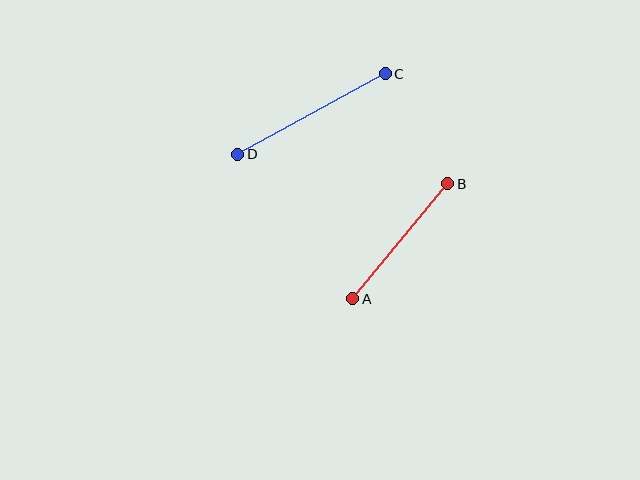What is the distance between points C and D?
The distance is approximately 168 pixels.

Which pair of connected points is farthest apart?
Points C and D are farthest apart.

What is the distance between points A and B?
The distance is approximately 149 pixels.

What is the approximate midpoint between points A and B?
The midpoint is at approximately (400, 241) pixels.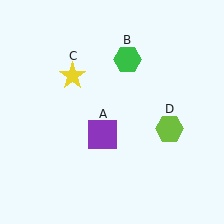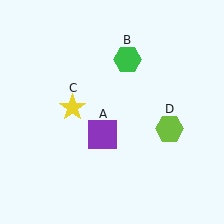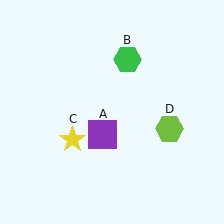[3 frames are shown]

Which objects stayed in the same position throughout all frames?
Purple square (object A) and green hexagon (object B) and lime hexagon (object D) remained stationary.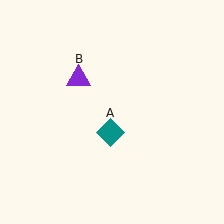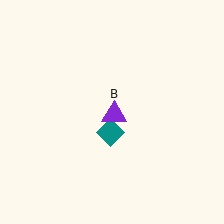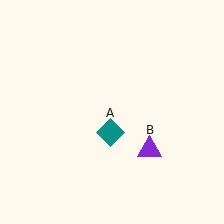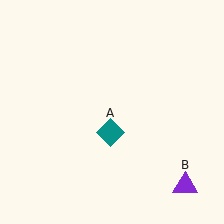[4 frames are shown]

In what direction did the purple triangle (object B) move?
The purple triangle (object B) moved down and to the right.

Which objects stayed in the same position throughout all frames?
Teal diamond (object A) remained stationary.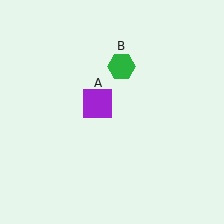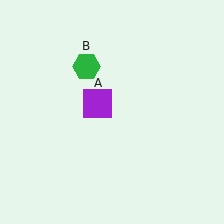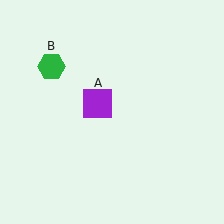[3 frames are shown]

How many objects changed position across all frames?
1 object changed position: green hexagon (object B).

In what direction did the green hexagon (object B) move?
The green hexagon (object B) moved left.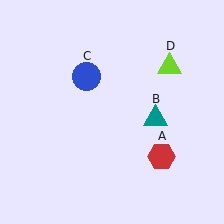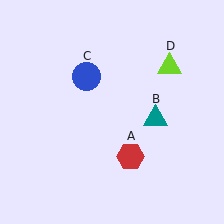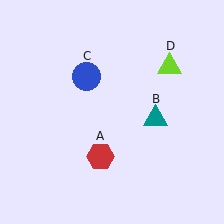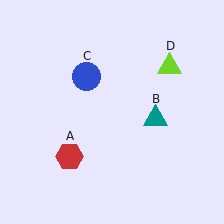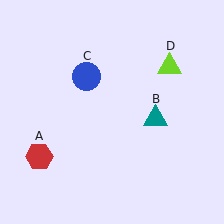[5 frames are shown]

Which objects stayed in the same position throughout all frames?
Teal triangle (object B) and blue circle (object C) and lime triangle (object D) remained stationary.